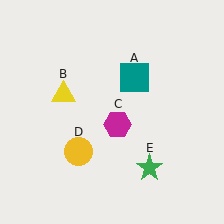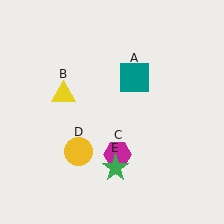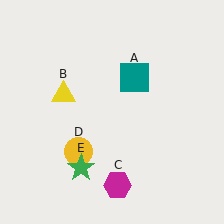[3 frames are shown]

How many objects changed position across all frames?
2 objects changed position: magenta hexagon (object C), green star (object E).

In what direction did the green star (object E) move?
The green star (object E) moved left.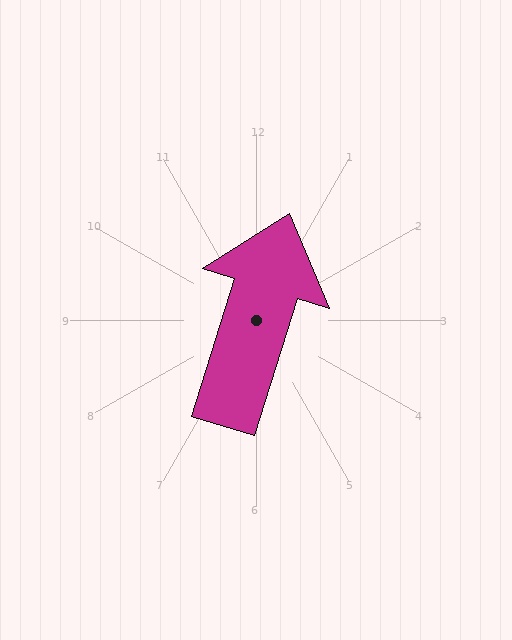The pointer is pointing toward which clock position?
Roughly 1 o'clock.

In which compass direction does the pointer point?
North.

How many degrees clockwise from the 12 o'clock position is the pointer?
Approximately 17 degrees.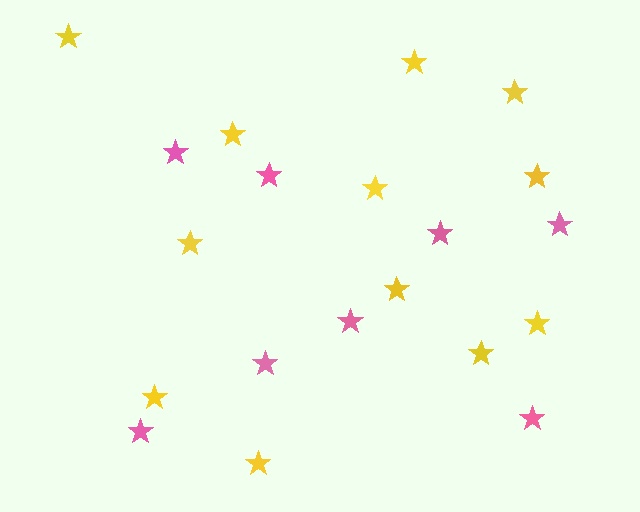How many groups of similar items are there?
There are 2 groups: one group of pink stars (8) and one group of yellow stars (12).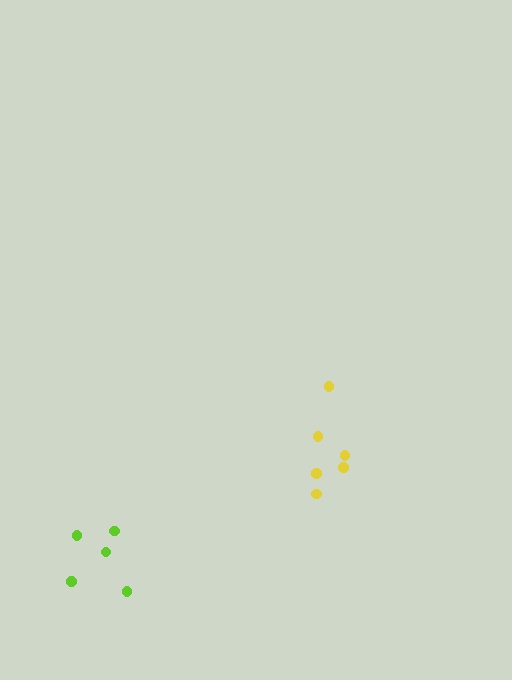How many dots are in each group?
Group 1: 6 dots, Group 2: 5 dots (11 total).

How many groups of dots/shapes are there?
There are 2 groups.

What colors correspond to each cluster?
The clusters are colored: yellow, lime.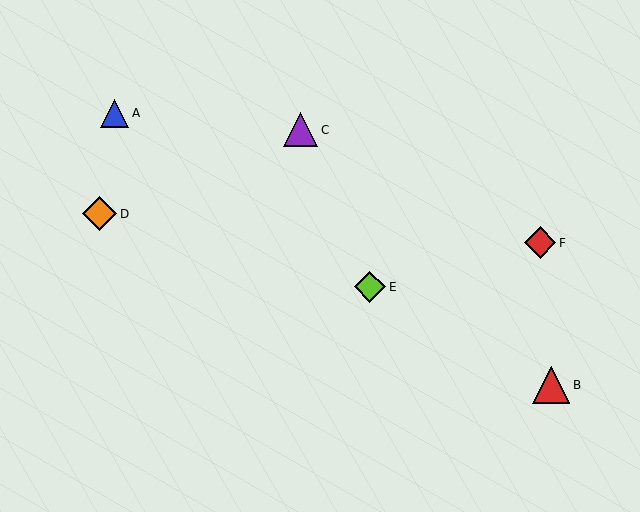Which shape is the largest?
The red triangle (labeled B) is the largest.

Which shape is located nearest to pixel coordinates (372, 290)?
The lime diamond (labeled E) at (370, 287) is nearest to that location.